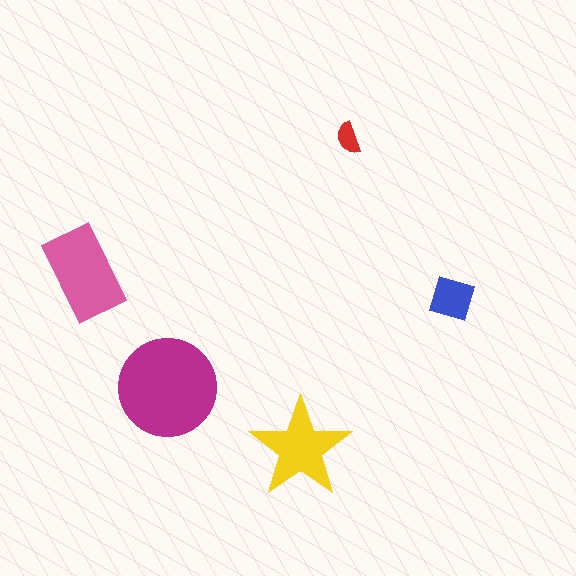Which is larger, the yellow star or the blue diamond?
The yellow star.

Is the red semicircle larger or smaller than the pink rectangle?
Smaller.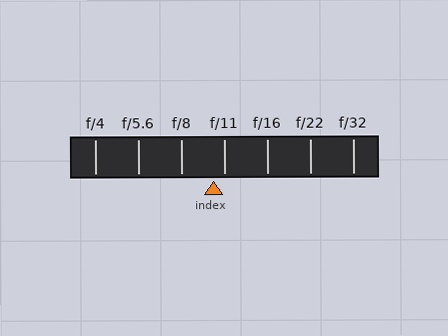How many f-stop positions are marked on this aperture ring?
There are 7 f-stop positions marked.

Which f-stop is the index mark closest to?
The index mark is closest to f/11.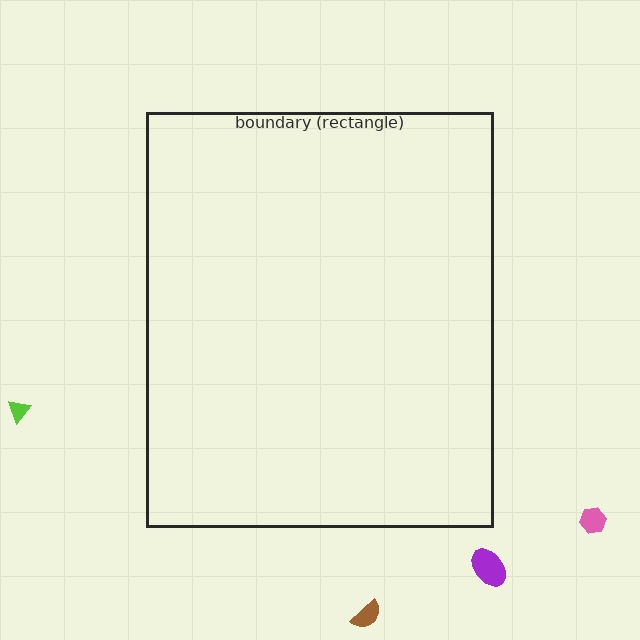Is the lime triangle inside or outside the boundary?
Outside.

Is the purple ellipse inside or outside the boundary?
Outside.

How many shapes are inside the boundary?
0 inside, 4 outside.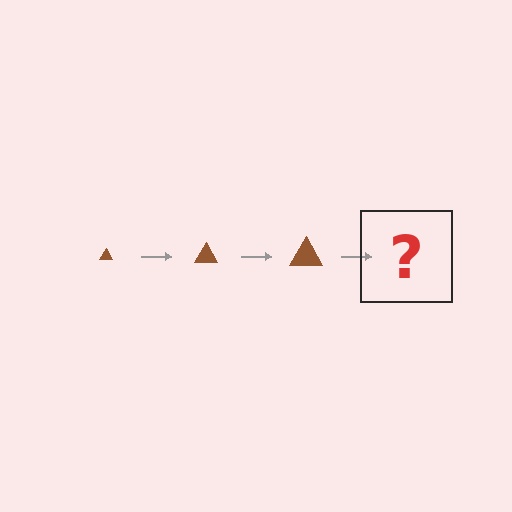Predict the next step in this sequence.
The next step is a brown triangle, larger than the previous one.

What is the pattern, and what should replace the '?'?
The pattern is that the triangle gets progressively larger each step. The '?' should be a brown triangle, larger than the previous one.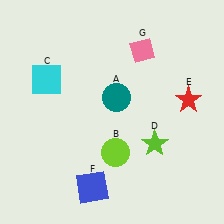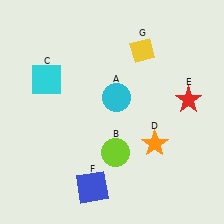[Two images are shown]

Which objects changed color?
A changed from teal to cyan. D changed from lime to orange. G changed from pink to yellow.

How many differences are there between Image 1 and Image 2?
There are 3 differences between the two images.